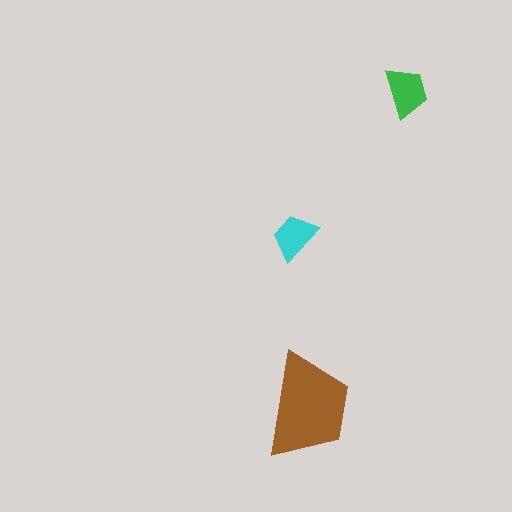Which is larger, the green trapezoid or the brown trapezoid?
The brown one.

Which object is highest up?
The green trapezoid is topmost.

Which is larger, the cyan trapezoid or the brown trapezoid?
The brown one.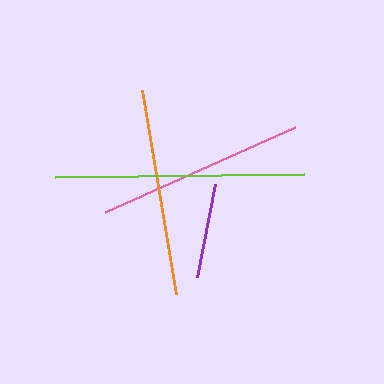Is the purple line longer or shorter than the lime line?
The lime line is longer than the purple line.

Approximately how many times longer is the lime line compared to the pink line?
The lime line is approximately 1.2 times the length of the pink line.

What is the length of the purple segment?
The purple segment is approximately 94 pixels long.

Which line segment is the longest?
The lime line is the longest at approximately 249 pixels.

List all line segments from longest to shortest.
From longest to shortest: lime, pink, orange, purple.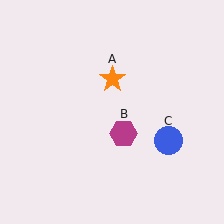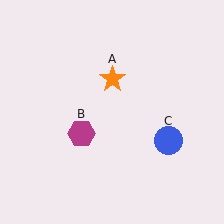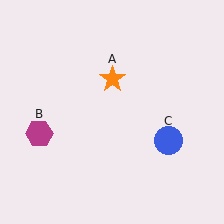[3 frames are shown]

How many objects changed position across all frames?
1 object changed position: magenta hexagon (object B).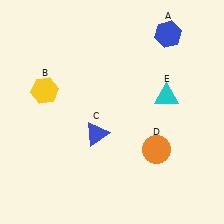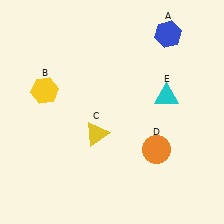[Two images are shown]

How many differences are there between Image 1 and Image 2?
There is 1 difference between the two images.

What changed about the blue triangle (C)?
In Image 1, C is blue. In Image 2, it changed to yellow.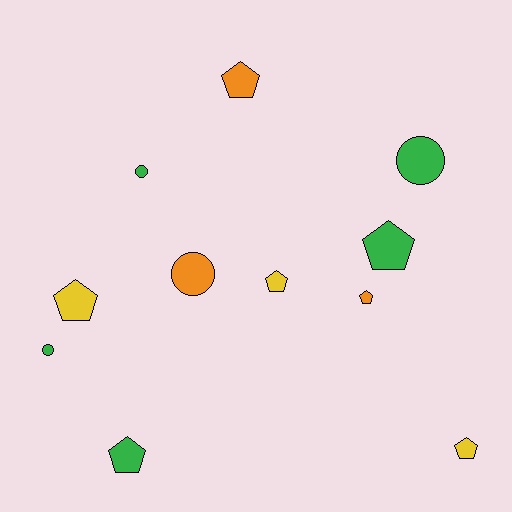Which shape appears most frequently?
Pentagon, with 7 objects.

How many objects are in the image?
There are 11 objects.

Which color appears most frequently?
Green, with 5 objects.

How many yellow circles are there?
There are no yellow circles.